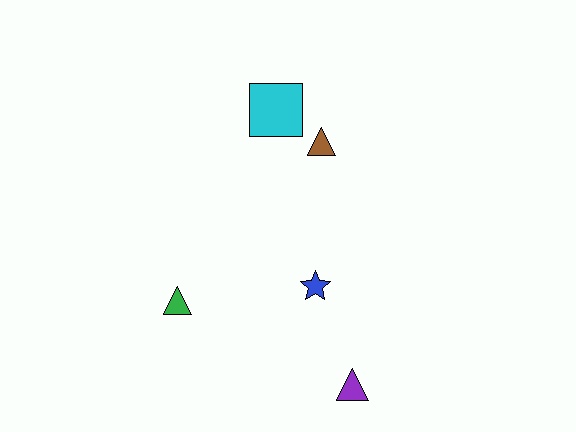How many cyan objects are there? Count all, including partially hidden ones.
There is 1 cyan object.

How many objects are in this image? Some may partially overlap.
There are 5 objects.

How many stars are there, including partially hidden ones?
There is 1 star.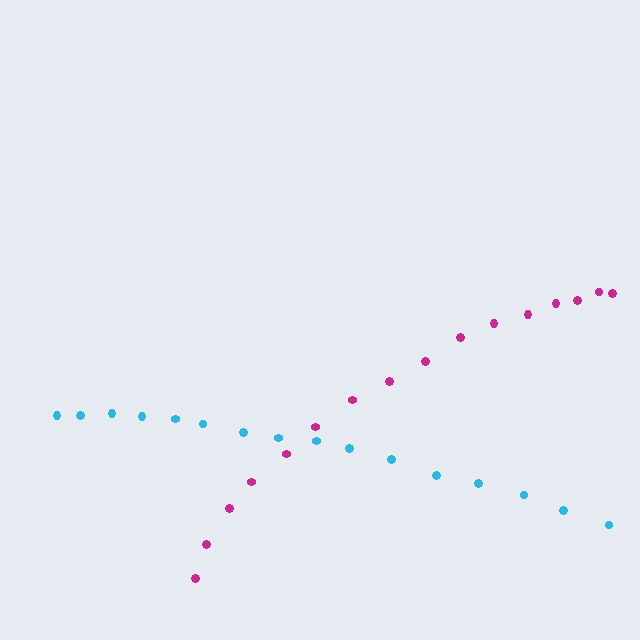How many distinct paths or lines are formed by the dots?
There are 2 distinct paths.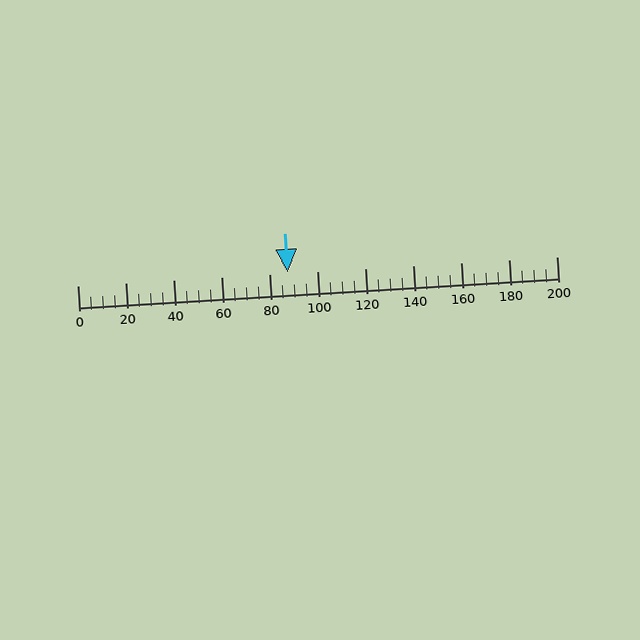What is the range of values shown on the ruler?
The ruler shows values from 0 to 200.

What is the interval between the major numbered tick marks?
The major tick marks are spaced 20 units apart.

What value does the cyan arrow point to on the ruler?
The cyan arrow points to approximately 88.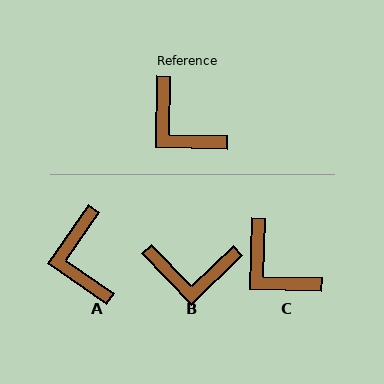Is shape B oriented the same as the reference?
No, it is off by about 46 degrees.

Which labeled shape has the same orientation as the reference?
C.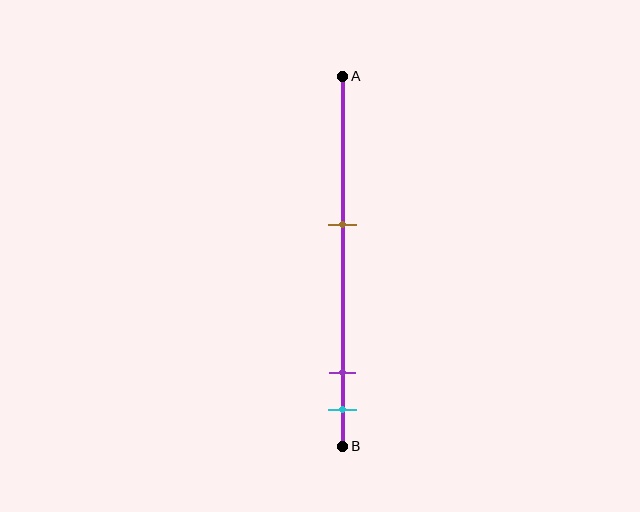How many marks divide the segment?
There are 3 marks dividing the segment.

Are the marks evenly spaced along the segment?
No, the marks are not evenly spaced.